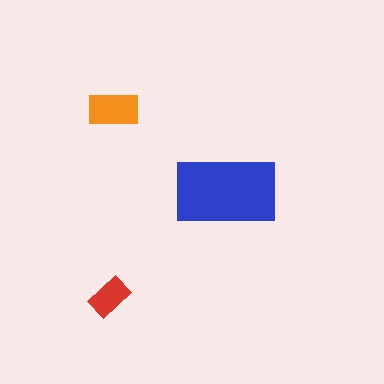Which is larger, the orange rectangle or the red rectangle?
The orange one.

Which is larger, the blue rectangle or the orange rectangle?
The blue one.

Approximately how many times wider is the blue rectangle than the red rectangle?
About 2.5 times wider.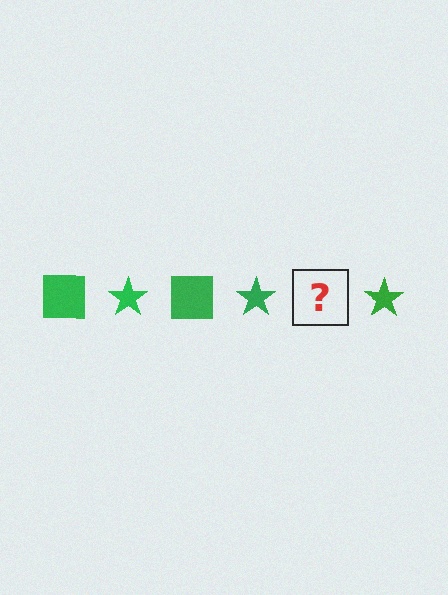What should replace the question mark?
The question mark should be replaced with a green square.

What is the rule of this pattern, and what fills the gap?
The rule is that the pattern cycles through square, star shapes in green. The gap should be filled with a green square.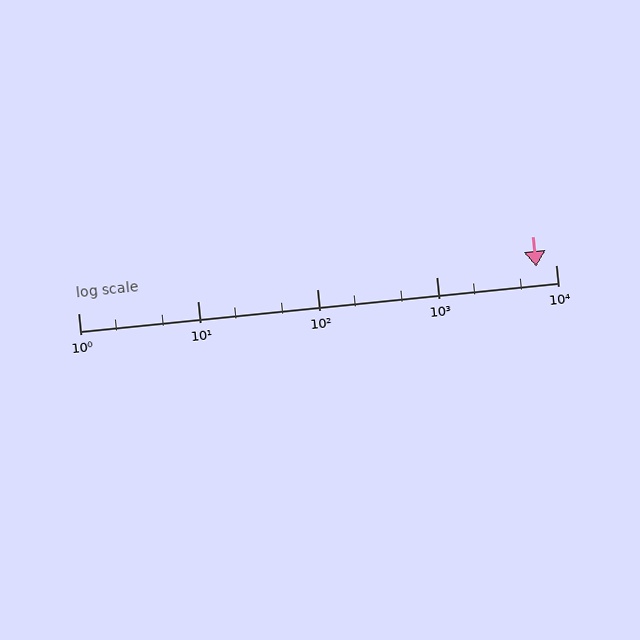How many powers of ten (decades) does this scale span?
The scale spans 4 decades, from 1 to 10000.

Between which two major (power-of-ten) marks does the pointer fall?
The pointer is between 1000 and 10000.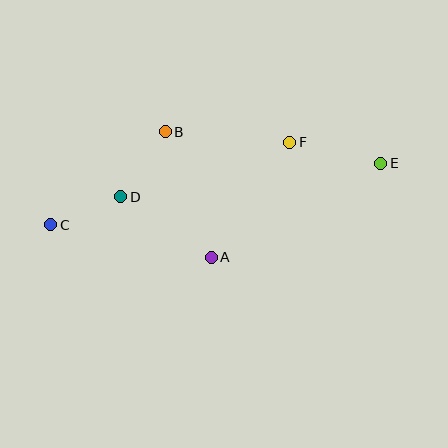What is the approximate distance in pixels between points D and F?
The distance between D and F is approximately 177 pixels.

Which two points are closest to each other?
Points C and D are closest to each other.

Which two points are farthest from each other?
Points C and E are farthest from each other.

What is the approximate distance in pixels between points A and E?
The distance between A and E is approximately 194 pixels.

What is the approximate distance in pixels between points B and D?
The distance between B and D is approximately 79 pixels.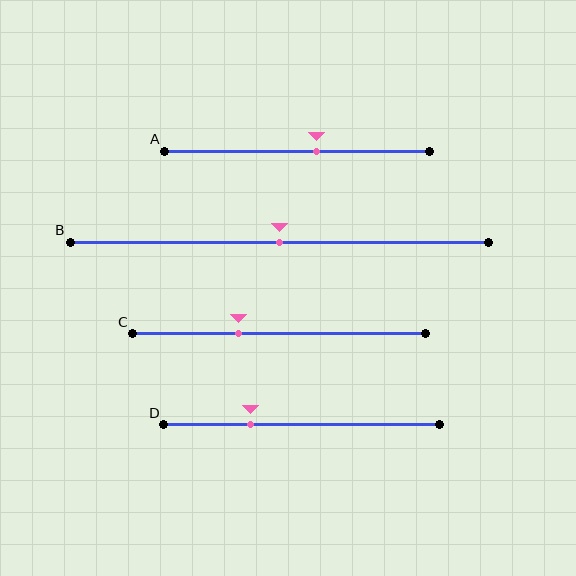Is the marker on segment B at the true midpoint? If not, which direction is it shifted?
Yes, the marker on segment B is at the true midpoint.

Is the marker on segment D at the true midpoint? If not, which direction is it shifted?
No, the marker on segment D is shifted to the left by about 19% of the segment length.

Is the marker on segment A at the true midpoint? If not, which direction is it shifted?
No, the marker on segment A is shifted to the right by about 7% of the segment length.